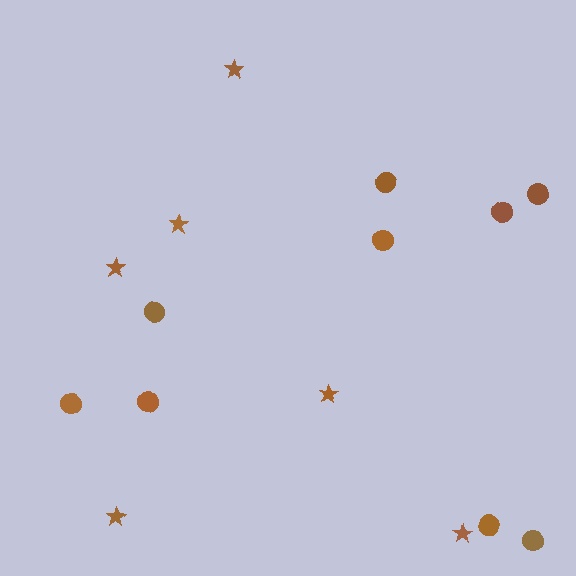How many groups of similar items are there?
There are 2 groups: one group of circles (9) and one group of stars (6).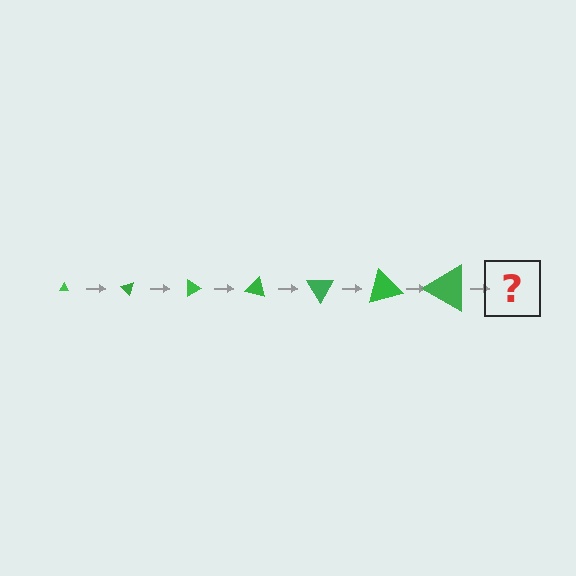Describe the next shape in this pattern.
It should be a triangle, larger than the previous one and rotated 315 degrees from the start.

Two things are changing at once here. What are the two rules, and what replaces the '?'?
The two rules are that the triangle grows larger each step and it rotates 45 degrees each step. The '?' should be a triangle, larger than the previous one and rotated 315 degrees from the start.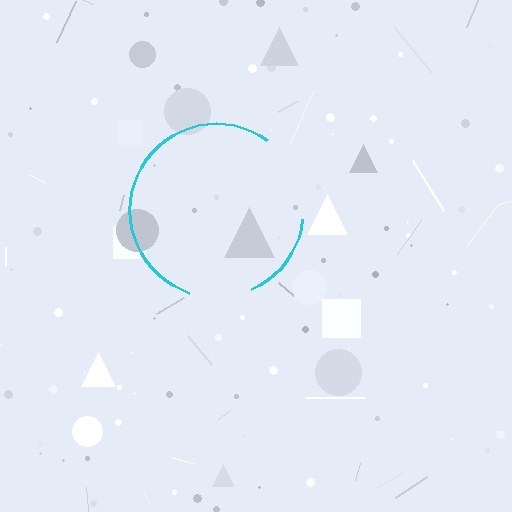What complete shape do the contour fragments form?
The contour fragments form a circle.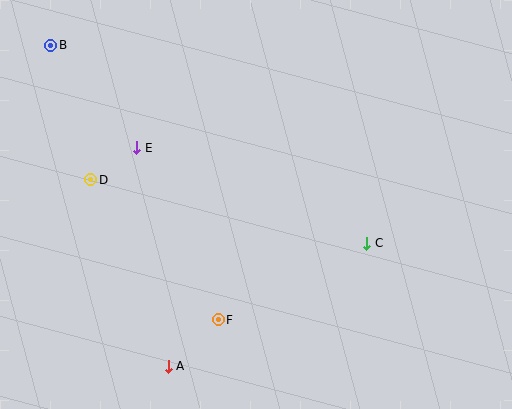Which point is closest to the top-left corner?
Point B is closest to the top-left corner.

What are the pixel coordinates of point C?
Point C is at (367, 243).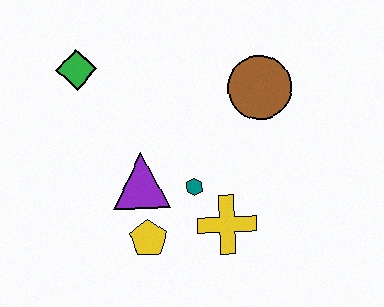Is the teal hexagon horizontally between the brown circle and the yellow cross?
No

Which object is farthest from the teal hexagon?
The green diamond is farthest from the teal hexagon.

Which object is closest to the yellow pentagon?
The purple triangle is closest to the yellow pentagon.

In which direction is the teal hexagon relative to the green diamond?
The teal hexagon is below the green diamond.